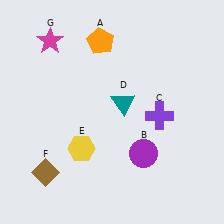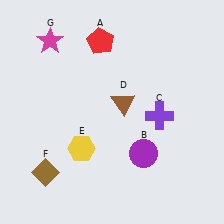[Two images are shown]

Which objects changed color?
A changed from orange to red. D changed from teal to brown.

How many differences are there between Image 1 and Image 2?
There are 2 differences between the two images.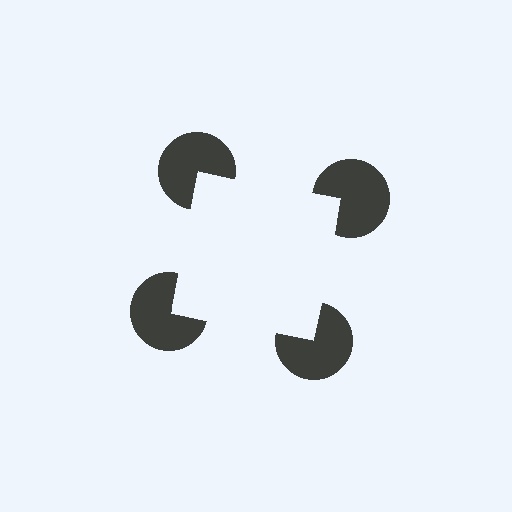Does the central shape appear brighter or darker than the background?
It typically appears slightly brighter than the background, even though no actual brightness change is drawn.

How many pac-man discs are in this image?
There are 4 — one at each vertex of the illusory square.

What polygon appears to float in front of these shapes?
An illusory square — its edges are inferred from the aligned wedge cuts in the pac-man discs, not physically drawn.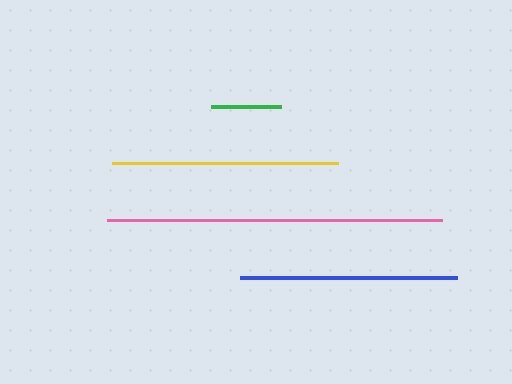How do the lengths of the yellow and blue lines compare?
The yellow and blue lines are approximately the same length.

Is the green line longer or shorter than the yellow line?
The yellow line is longer than the green line.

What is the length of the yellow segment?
The yellow segment is approximately 226 pixels long.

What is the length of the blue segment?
The blue segment is approximately 216 pixels long.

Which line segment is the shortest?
The green line is the shortest at approximately 70 pixels.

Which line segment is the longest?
The pink line is the longest at approximately 335 pixels.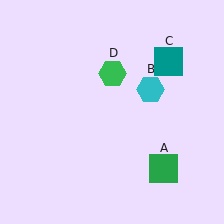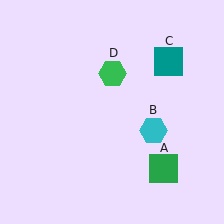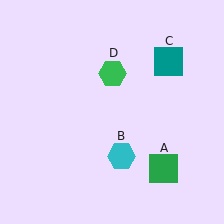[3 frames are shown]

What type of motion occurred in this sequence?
The cyan hexagon (object B) rotated clockwise around the center of the scene.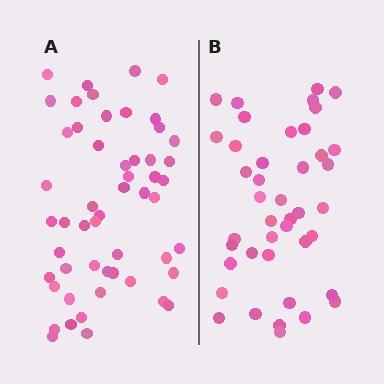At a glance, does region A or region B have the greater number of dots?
Region A (the left region) has more dots.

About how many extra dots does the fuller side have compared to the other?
Region A has roughly 12 or so more dots than region B.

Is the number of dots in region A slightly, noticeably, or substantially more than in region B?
Region A has noticeably more, but not dramatically so. The ratio is roughly 1.3 to 1.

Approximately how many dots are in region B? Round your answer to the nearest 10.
About 40 dots. (The exact count is 42, which rounds to 40.)